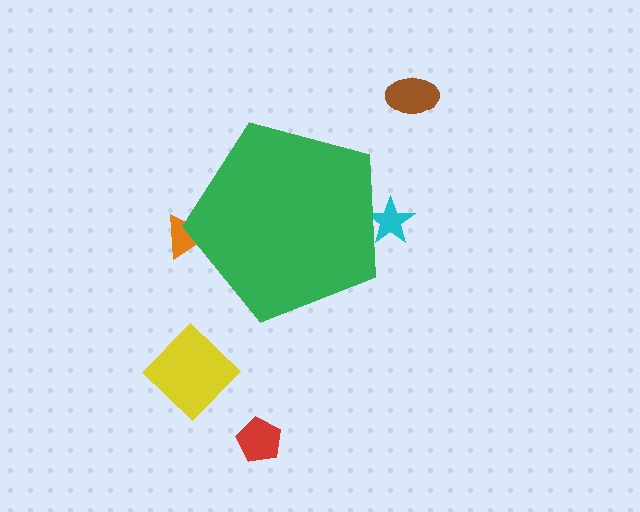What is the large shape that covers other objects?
A green pentagon.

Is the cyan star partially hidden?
Yes, the cyan star is partially hidden behind the green pentagon.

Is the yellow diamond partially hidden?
No, the yellow diamond is fully visible.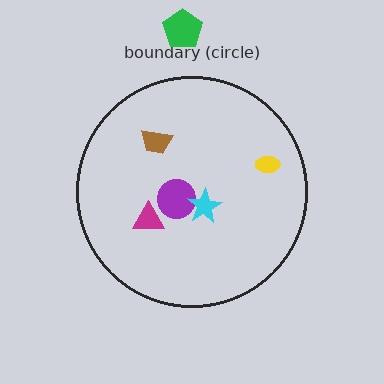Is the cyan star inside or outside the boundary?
Inside.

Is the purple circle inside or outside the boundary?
Inside.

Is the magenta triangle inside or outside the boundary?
Inside.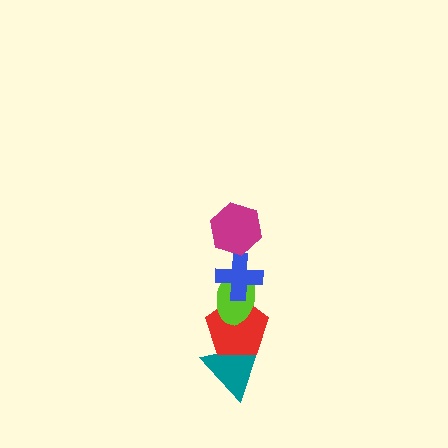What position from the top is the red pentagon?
The red pentagon is 4th from the top.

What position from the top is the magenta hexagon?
The magenta hexagon is 1st from the top.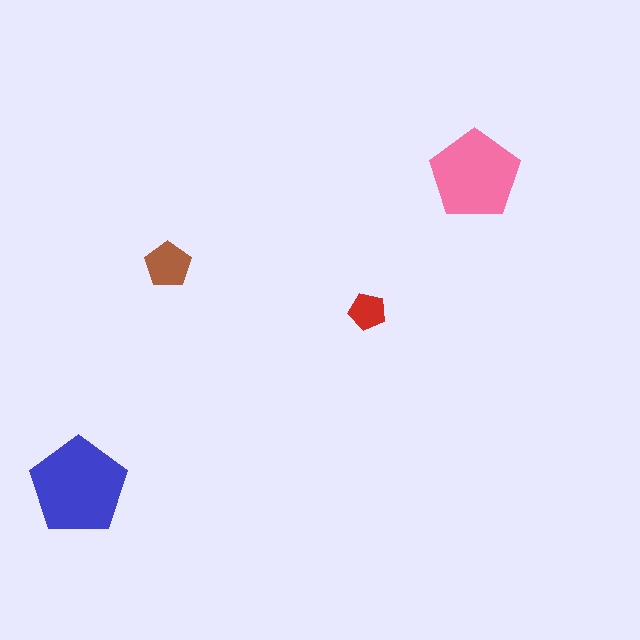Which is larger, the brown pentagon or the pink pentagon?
The pink one.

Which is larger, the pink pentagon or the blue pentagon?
The blue one.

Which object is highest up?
The pink pentagon is topmost.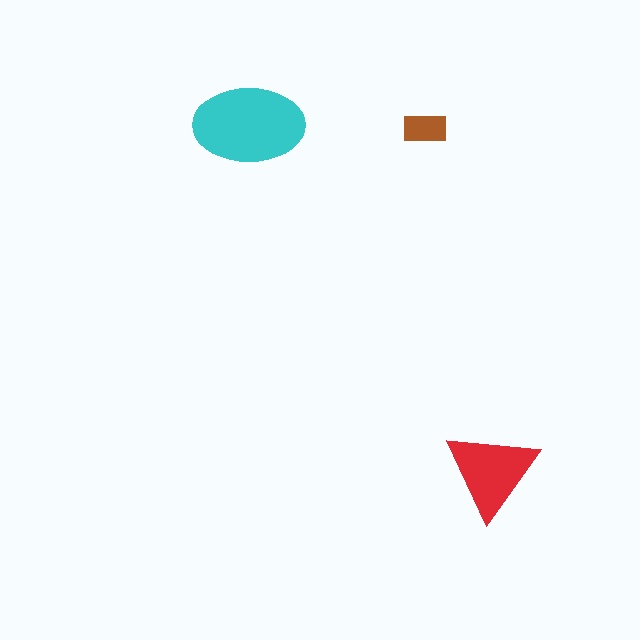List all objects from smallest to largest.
The brown rectangle, the red triangle, the cyan ellipse.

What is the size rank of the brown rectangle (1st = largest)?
3rd.